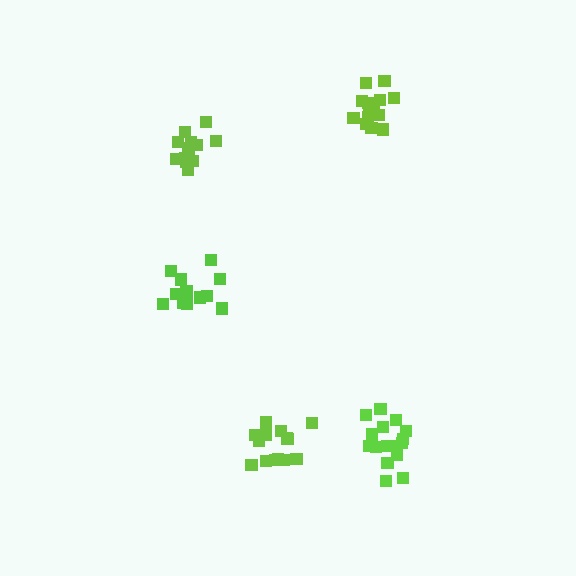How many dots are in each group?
Group 1: 15 dots, Group 2: 16 dots, Group 3: 14 dots, Group 4: 12 dots, Group 5: 13 dots (70 total).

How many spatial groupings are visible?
There are 5 spatial groupings.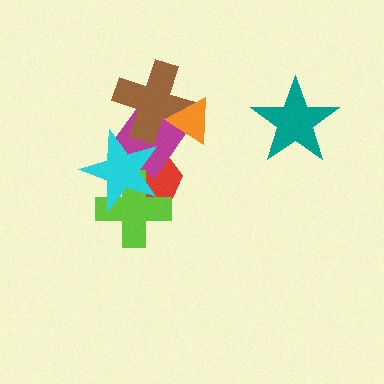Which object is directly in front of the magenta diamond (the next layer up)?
The brown cross is directly in front of the magenta diamond.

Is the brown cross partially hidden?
Yes, it is partially covered by another shape.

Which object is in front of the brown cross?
The orange triangle is in front of the brown cross.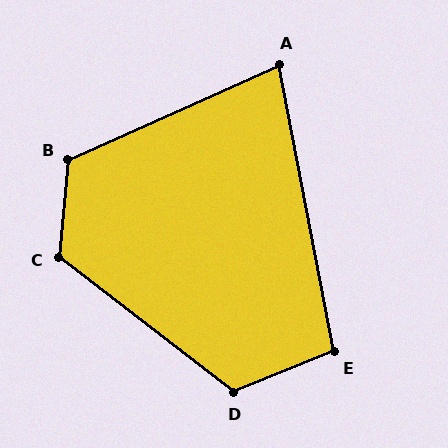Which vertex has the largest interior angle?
C, at approximately 122 degrees.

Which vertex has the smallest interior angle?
A, at approximately 77 degrees.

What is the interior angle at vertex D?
Approximately 120 degrees (obtuse).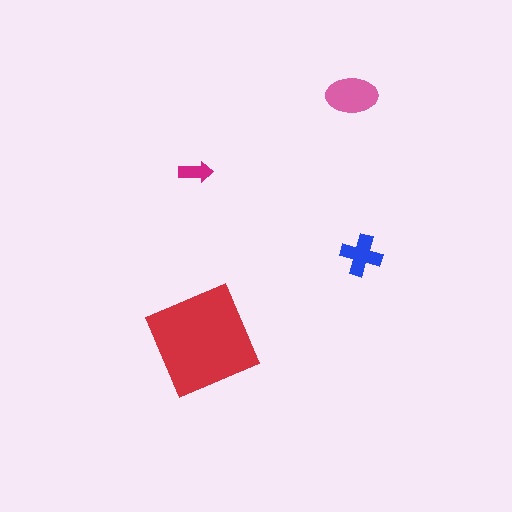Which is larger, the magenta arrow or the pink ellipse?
The pink ellipse.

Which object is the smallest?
The magenta arrow.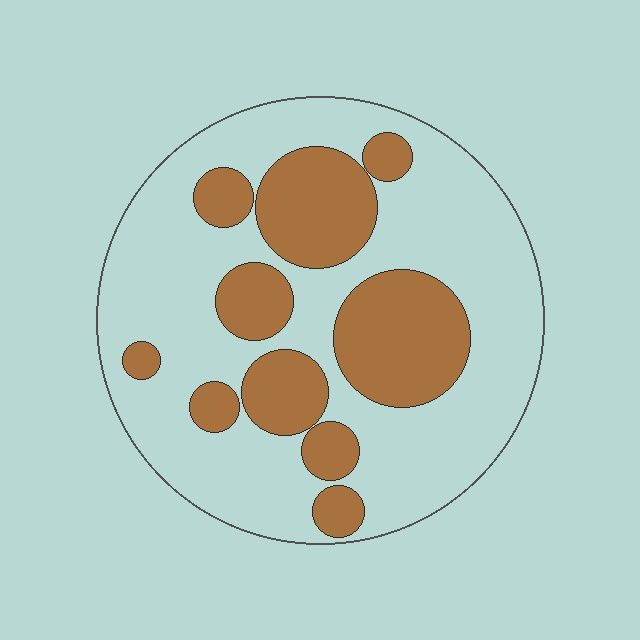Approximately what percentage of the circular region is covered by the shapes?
Approximately 30%.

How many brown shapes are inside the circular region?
10.